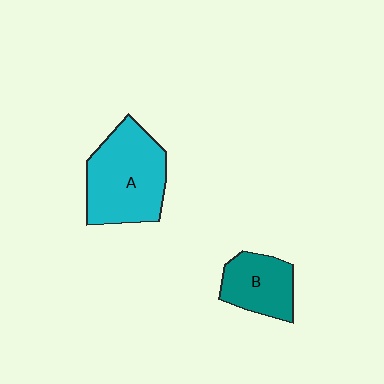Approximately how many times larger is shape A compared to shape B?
Approximately 1.7 times.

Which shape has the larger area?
Shape A (cyan).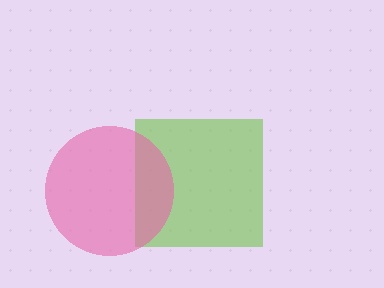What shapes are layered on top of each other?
The layered shapes are: a lime square, a pink circle.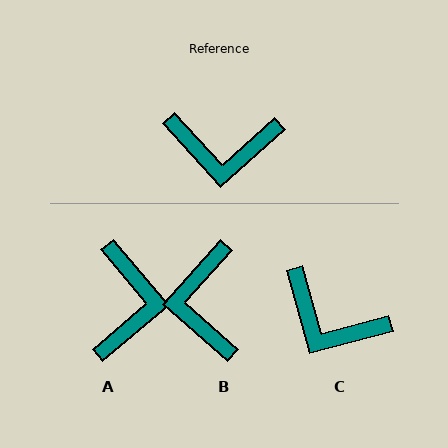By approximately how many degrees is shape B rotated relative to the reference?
Approximately 84 degrees clockwise.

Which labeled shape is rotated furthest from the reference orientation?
A, about 88 degrees away.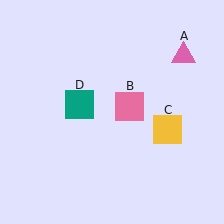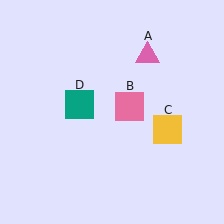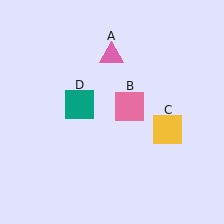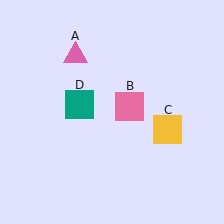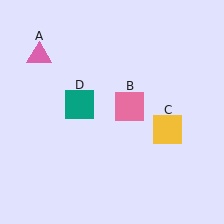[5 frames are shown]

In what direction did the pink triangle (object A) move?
The pink triangle (object A) moved left.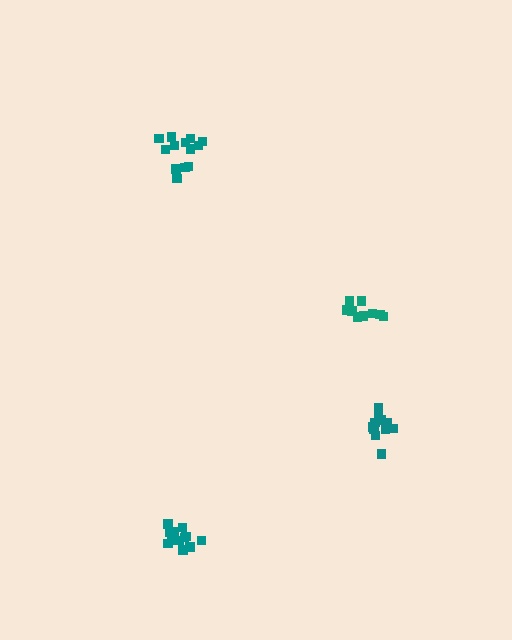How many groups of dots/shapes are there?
There are 4 groups.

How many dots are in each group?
Group 1: 12 dots, Group 2: 12 dots, Group 3: 9 dots, Group 4: 13 dots (46 total).